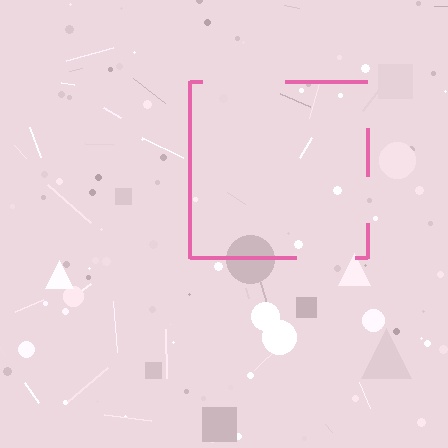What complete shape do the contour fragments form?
The contour fragments form a square.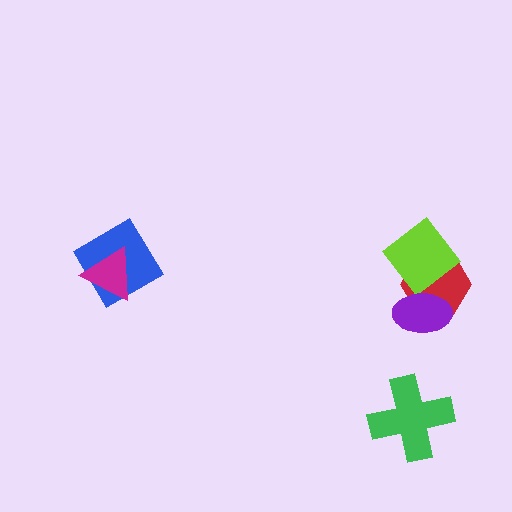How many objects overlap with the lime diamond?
2 objects overlap with the lime diamond.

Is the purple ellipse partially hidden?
No, no other shape covers it.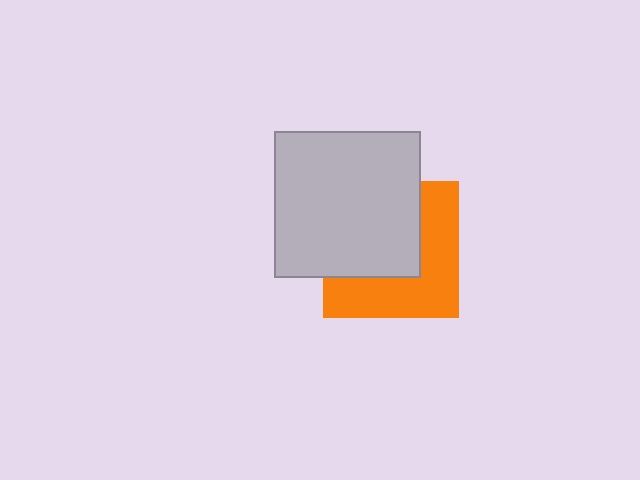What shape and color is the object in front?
The object in front is a light gray square.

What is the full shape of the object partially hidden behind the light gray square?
The partially hidden object is an orange square.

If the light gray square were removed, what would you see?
You would see the complete orange square.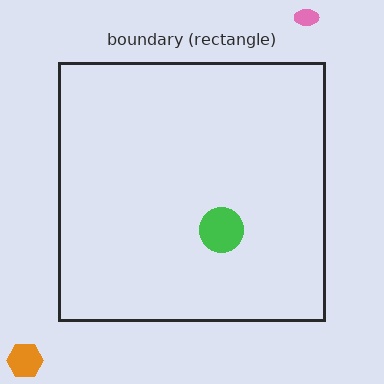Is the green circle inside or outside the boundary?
Inside.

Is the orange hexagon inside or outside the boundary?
Outside.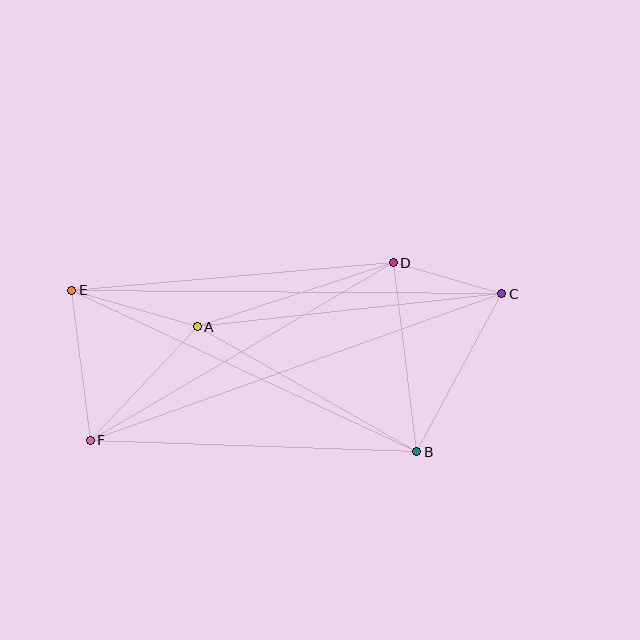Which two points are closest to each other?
Points C and D are closest to each other.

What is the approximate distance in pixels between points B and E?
The distance between B and E is approximately 381 pixels.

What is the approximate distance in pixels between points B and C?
The distance between B and C is approximately 179 pixels.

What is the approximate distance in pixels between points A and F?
The distance between A and F is approximately 156 pixels.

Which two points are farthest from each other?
Points C and F are farthest from each other.